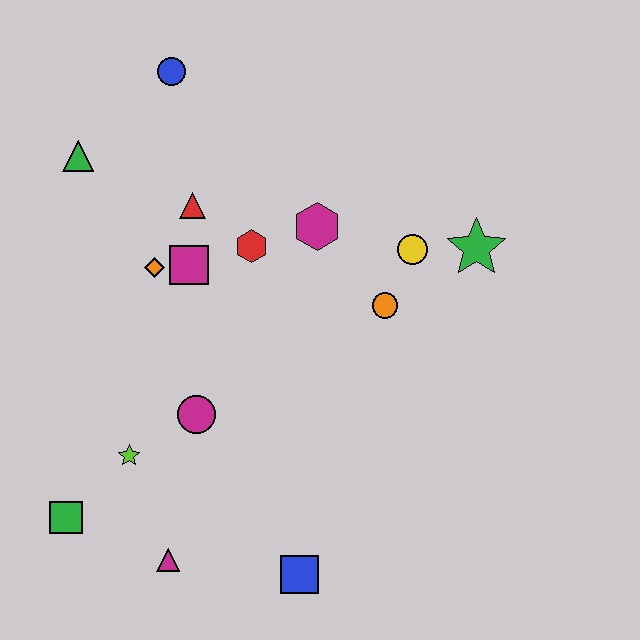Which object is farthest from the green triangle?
The blue square is farthest from the green triangle.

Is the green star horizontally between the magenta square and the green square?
No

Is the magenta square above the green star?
No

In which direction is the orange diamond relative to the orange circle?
The orange diamond is to the left of the orange circle.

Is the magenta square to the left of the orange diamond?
No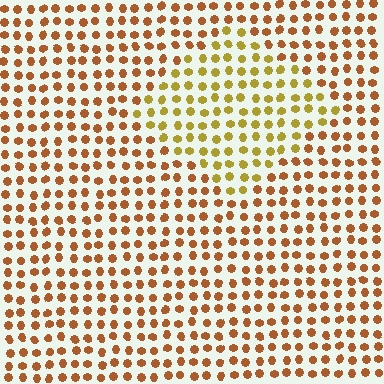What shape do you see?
I see a diamond.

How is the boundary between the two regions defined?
The boundary is defined purely by a slight shift in hue (about 32 degrees). Spacing, size, and orientation are identical on both sides.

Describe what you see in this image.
The image is filled with small brown elements in a uniform arrangement. A diamond-shaped region is visible where the elements are tinted to a slightly different hue, forming a subtle color boundary.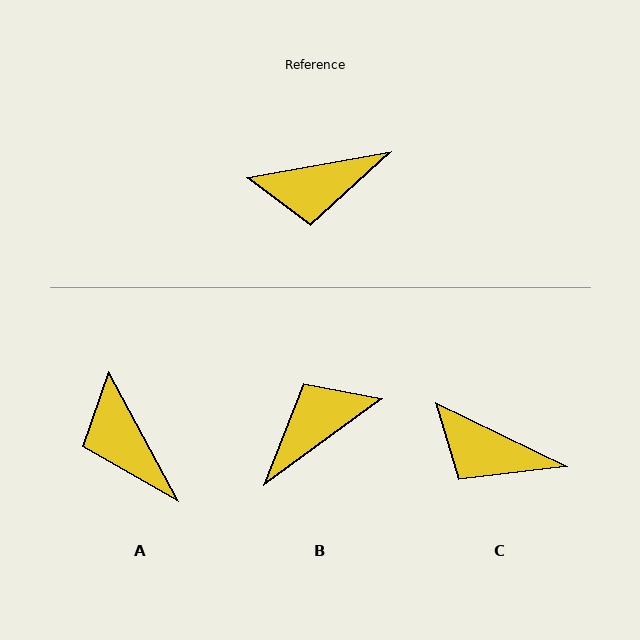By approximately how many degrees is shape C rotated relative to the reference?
Approximately 36 degrees clockwise.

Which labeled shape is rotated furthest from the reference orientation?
B, about 154 degrees away.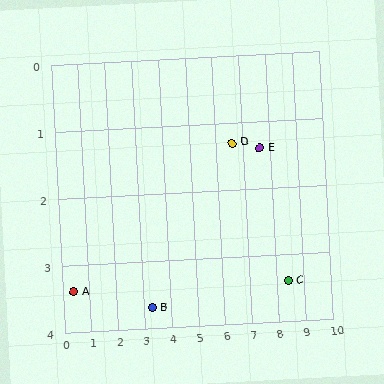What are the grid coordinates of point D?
Point D is at approximately (6.6, 1.3).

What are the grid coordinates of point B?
Point B is at approximately (3.3, 3.7).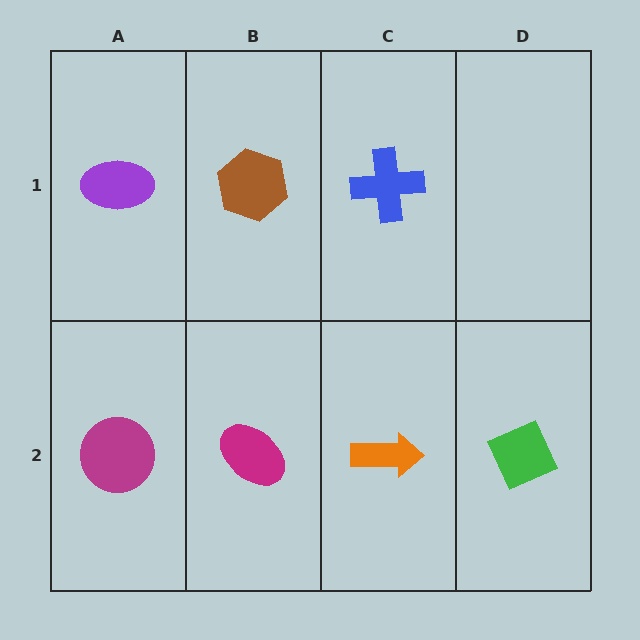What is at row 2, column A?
A magenta circle.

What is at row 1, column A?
A purple ellipse.